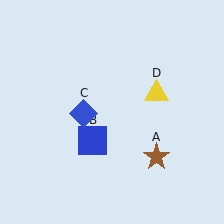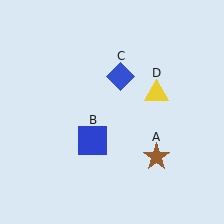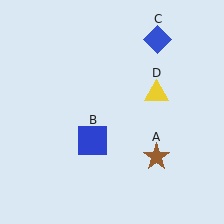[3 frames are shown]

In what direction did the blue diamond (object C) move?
The blue diamond (object C) moved up and to the right.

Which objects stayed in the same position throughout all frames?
Brown star (object A) and blue square (object B) and yellow triangle (object D) remained stationary.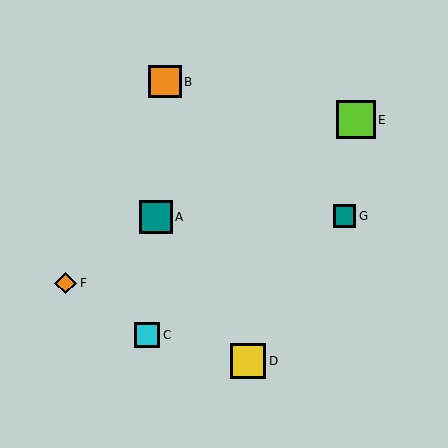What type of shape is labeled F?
Shape F is an orange diamond.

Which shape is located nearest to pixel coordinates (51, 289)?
The orange diamond (labeled F) at (66, 283) is nearest to that location.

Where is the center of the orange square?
The center of the orange square is at (165, 82).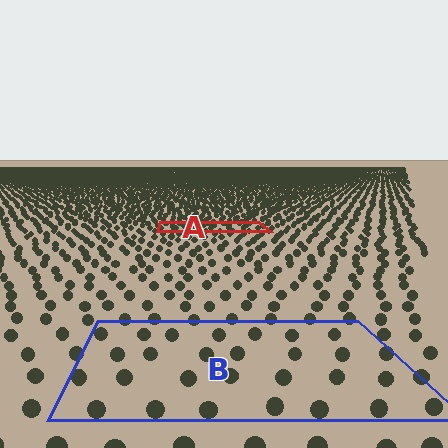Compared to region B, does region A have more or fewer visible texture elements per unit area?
Region A has more texture elements per unit area — they are packed more densely because it is farther away.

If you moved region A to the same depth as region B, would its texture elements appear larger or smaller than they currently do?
They would appear larger. At a closer depth, the same texture elements are projected at a bigger on-screen size.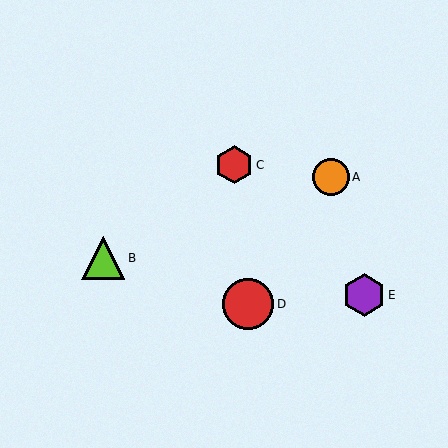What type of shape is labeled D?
Shape D is a red circle.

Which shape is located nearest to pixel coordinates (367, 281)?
The purple hexagon (labeled E) at (364, 295) is nearest to that location.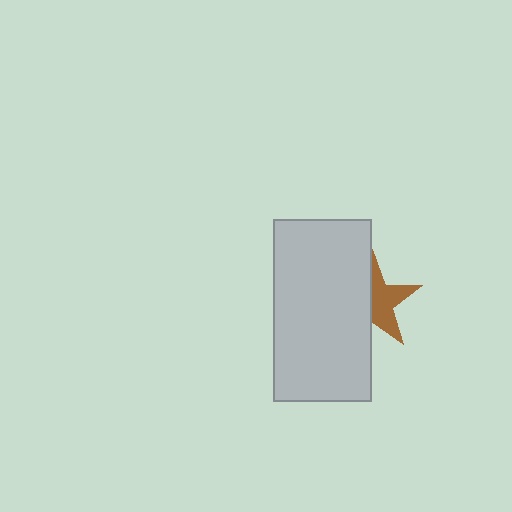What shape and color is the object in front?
The object in front is a light gray rectangle.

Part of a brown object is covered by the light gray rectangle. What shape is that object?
It is a star.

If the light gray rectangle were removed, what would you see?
You would see the complete brown star.